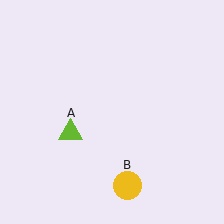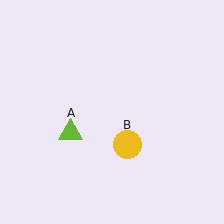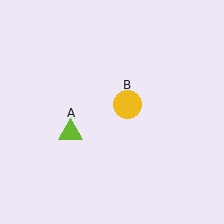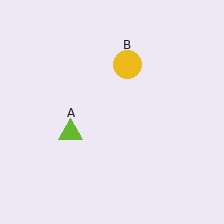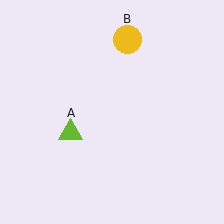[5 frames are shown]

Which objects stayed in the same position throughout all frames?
Lime triangle (object A) remained stationary.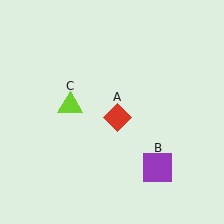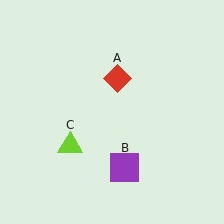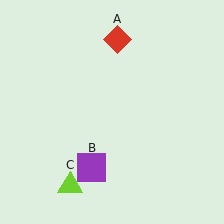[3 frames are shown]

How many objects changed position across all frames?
3 objects changed position: red diamond (object A), purple square (object B), lime triangle (object C).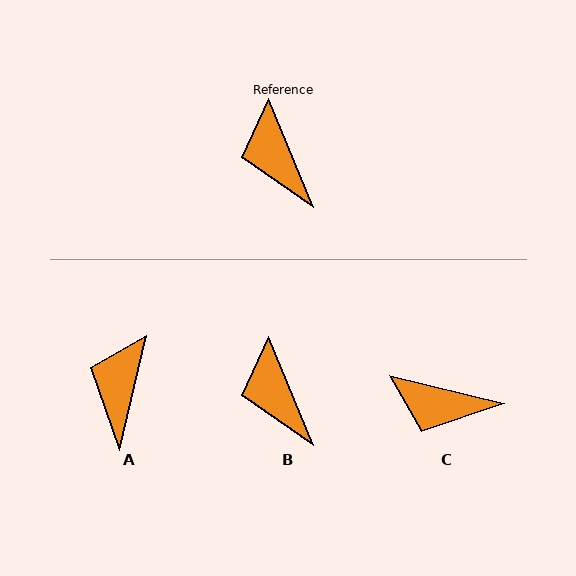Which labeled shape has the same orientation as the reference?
B.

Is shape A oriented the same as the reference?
No, it is off by about 36 degrees.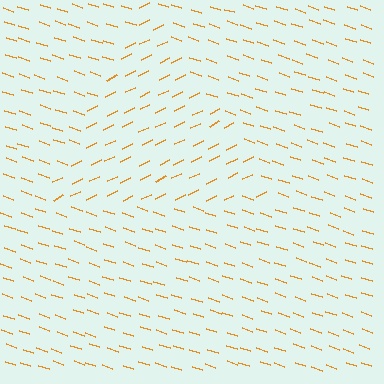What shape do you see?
I see a triangle.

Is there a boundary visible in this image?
Yes, there is a texture boundary formed by a change in line orientation.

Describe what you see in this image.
The image is filled with small orange line segments. A triangle region in the image has lines oriented differently from the surrounding lines, creating a visible texture boundary.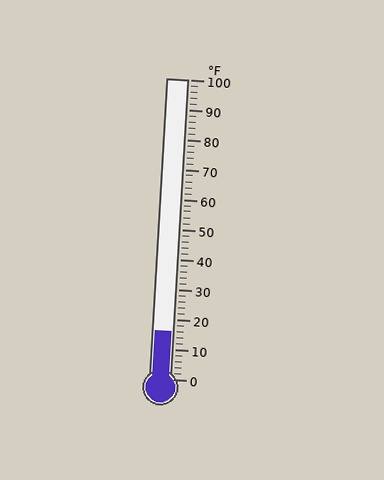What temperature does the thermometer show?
The thermometer shows approximately 16°F.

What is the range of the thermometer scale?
The thermometer scale ranges from 0°F to 100°F.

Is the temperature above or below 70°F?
The temperature is below 70°F.